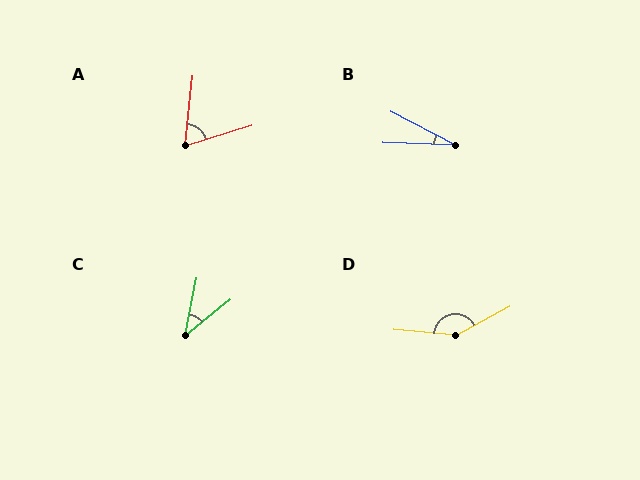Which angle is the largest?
D, at approximately 146 degrees.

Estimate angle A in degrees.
Approximately 67 degrees.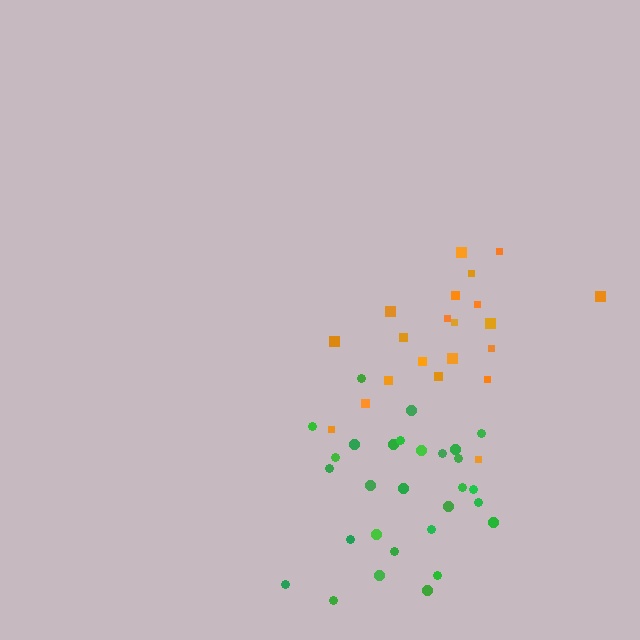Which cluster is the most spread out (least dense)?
Orange.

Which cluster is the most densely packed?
Green.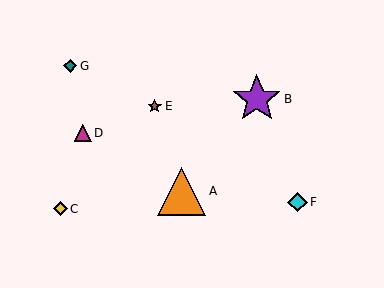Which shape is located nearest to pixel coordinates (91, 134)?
The magenta triangle (labeled D) at (83, 133) is nearest to that location.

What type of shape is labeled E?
Shape E is a brown star.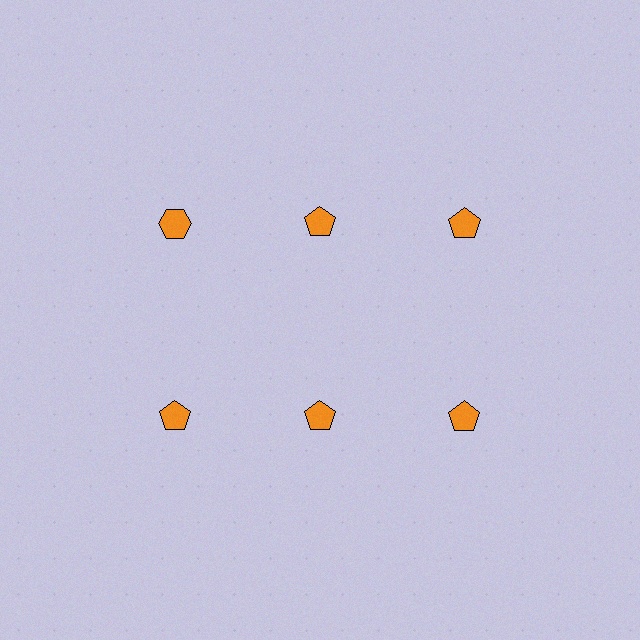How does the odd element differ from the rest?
It has a different shape: hexagon instead of pentagon.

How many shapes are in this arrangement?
There are 6 shapes arranged in a grid pattern.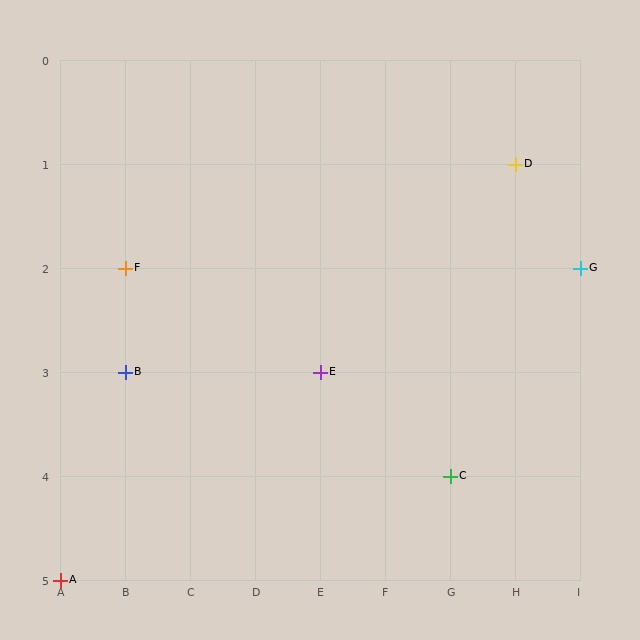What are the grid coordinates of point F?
Point F is at grid coordinates (B, 2).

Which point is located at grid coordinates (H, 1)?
Point D is at (H, 1).